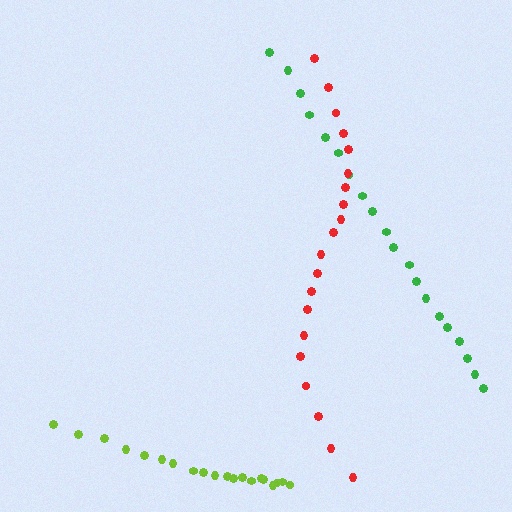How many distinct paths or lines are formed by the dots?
There are 3 distinct paths.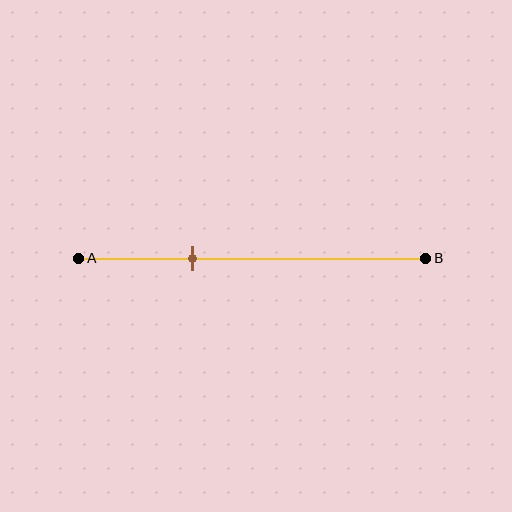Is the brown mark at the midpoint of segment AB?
No, the mark is at about 35% from A, not at the 50% midpoint.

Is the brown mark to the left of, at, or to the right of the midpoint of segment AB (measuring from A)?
The brown mark is to the left of the midpoint of segment AB.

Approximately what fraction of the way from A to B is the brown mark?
The brown mark is approximately 35% of the way from A to B.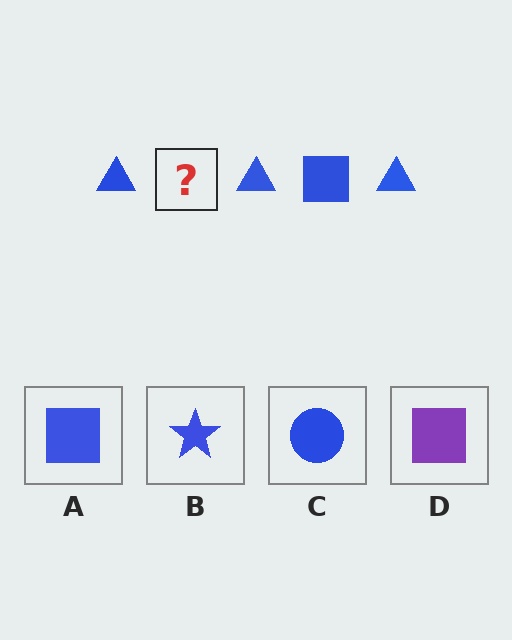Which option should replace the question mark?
Option A.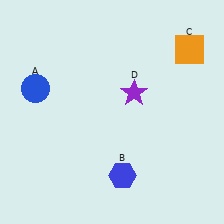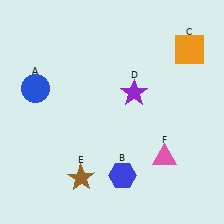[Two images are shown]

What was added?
A brown star (E), a pink triangle (F) were added in Image 2.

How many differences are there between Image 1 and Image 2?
There are 2 differences between the two images.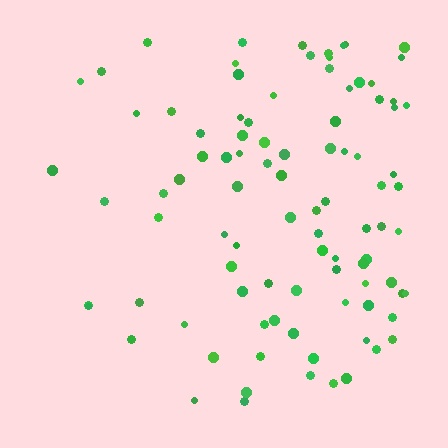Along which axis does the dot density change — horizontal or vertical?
Horizontal.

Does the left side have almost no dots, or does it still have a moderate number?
Still a moderate number, just noticeably fewer than the right.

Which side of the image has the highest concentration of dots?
The right.